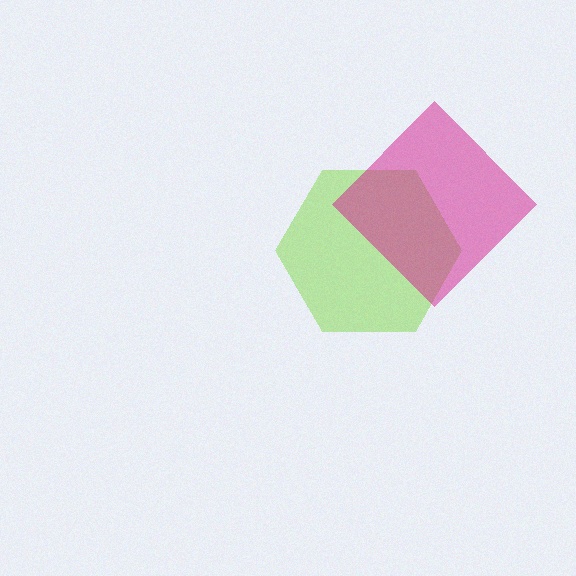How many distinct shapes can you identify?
There are 2 distinct shapes: a lime hexagon, a magenta diamond.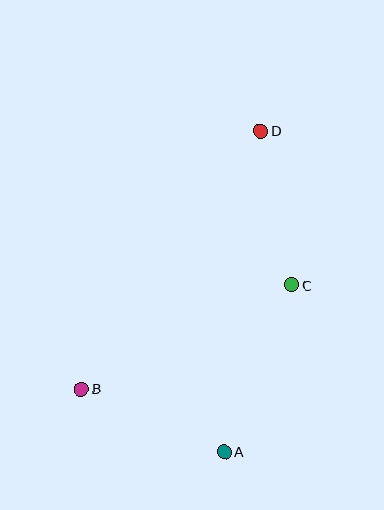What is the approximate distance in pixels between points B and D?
The distance between B and D is approximately 314 pixels.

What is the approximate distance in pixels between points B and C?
The distance between B and C is approximately 235 pixels.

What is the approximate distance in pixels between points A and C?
The distance between A and C is approximately 180 pixels.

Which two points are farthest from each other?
Points A and D are farthest from each other.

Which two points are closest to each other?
Points A and B are closest to each other.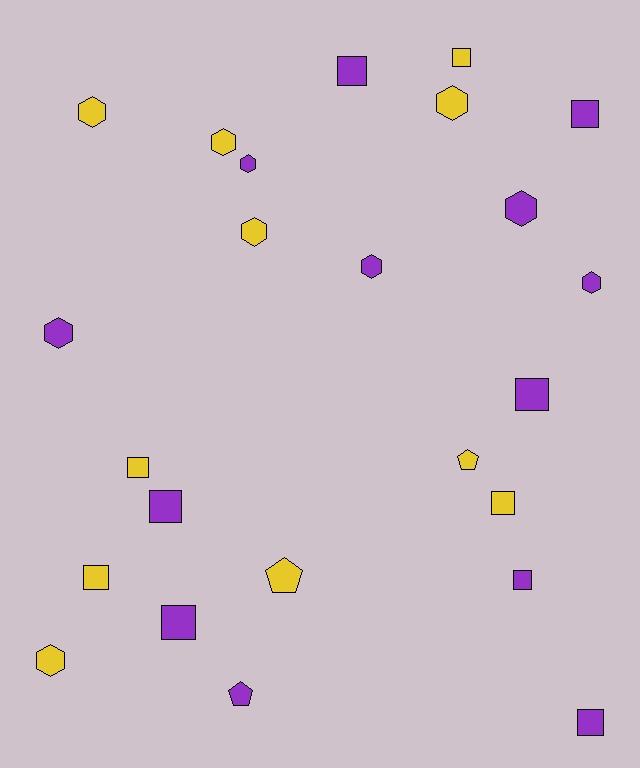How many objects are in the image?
There are 24 objects.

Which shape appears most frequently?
Square, with 11 objects.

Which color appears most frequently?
Purple, with 13 objects.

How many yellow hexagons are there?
There are 5 yellow hexagons.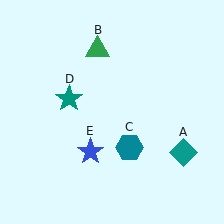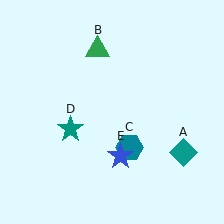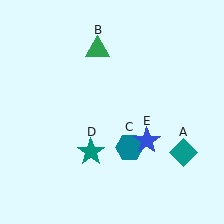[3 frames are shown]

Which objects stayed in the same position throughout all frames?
Teal diamond (object A) and green triangle (object B) and teal hexagon (object C) remained stationary.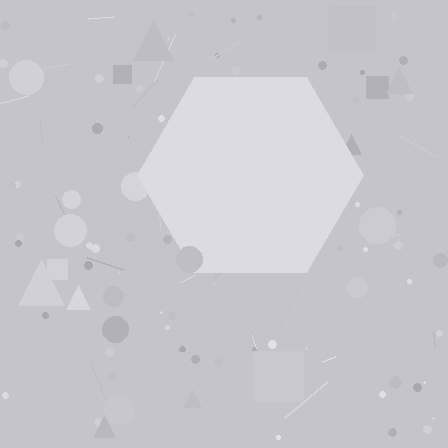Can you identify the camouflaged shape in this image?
The camouflaged shape is a hexagon.